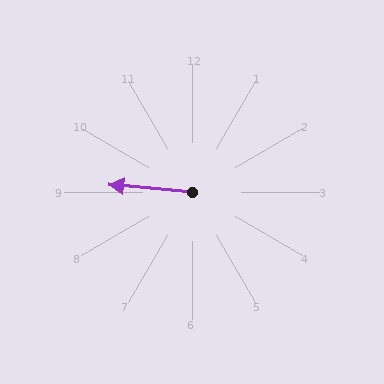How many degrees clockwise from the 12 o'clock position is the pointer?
Approximately 275 degrees.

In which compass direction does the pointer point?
West.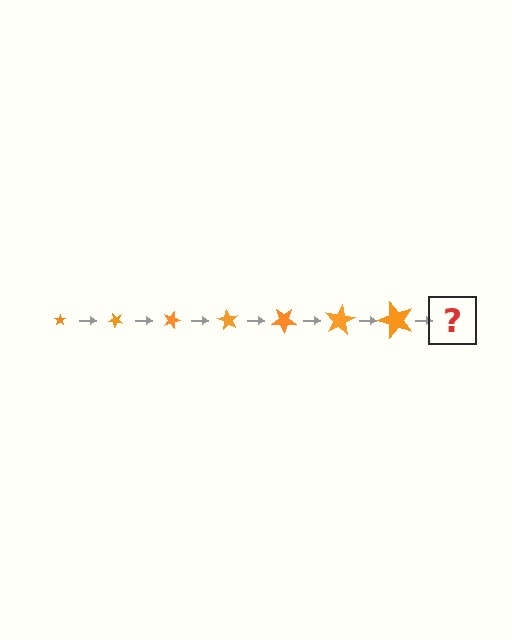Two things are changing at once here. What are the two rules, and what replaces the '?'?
The two rules are that the star grows larger each step and it rotates 45 degrees each step. The '?' should be a star, larger than the previous one and rotated 315 degrees from the start.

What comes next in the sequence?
The next element should be a star, larger than the previous one and rotated 315 degrees from the start.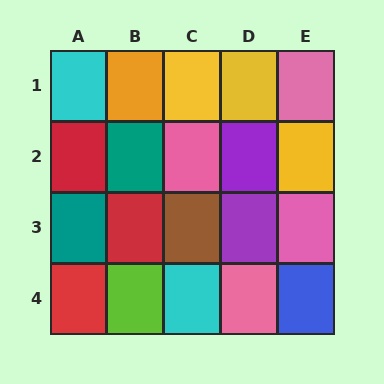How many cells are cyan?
2 cells are cyan.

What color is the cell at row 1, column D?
Yellow.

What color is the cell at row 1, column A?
Cyan.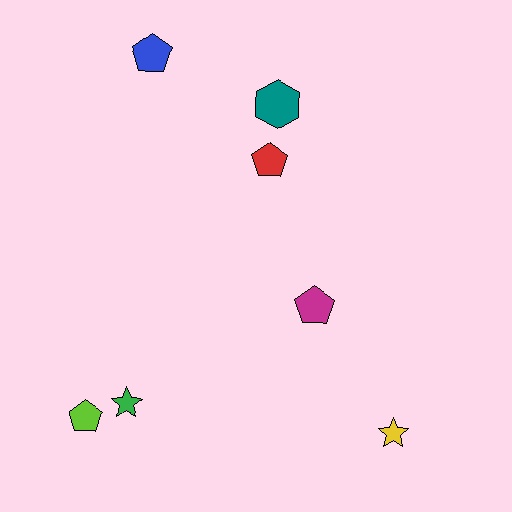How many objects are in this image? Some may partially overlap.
There are 7 objects.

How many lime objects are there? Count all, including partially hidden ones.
There is 1 lime object.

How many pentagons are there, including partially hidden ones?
There are 4 pentagons.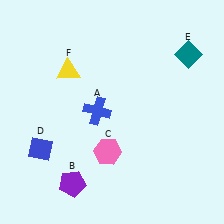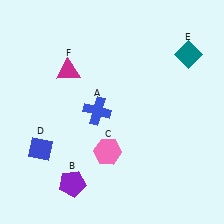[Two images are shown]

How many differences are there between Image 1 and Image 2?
There is 1 difference between the two images.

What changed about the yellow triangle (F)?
In Image 1, F is yellow. In Image 2, it changed to magenta.